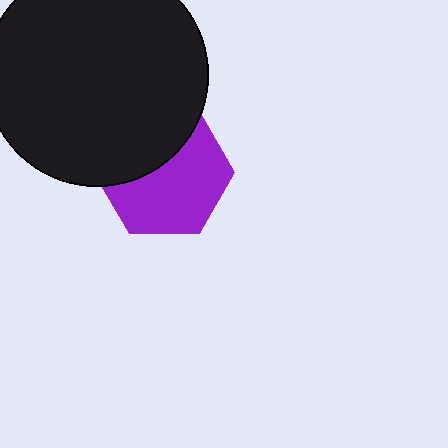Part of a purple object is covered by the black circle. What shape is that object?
It is a hexagon.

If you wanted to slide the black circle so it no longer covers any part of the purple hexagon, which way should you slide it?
Slide it up — that is the most direct way to separate the two shapes.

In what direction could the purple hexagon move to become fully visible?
The purple hexagon could move down. That would shift it out from behind the black circle entirely.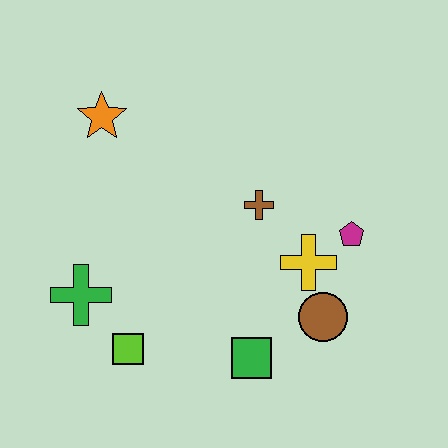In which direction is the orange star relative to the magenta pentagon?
The orange star is to the left of the magenta pentagon.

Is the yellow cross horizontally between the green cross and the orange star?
No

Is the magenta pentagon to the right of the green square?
Yes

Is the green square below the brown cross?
Yes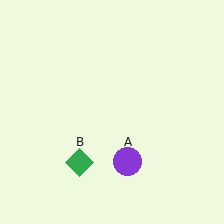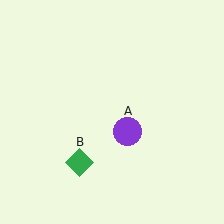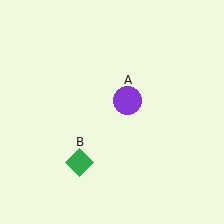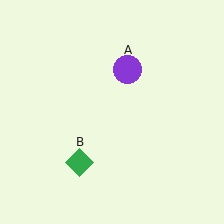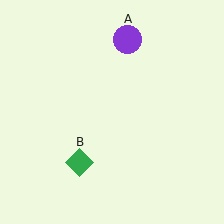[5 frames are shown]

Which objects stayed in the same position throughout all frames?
Green diamond (object B) remained stationary.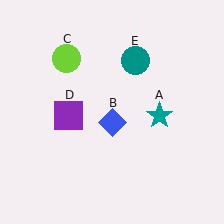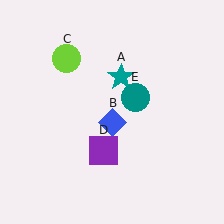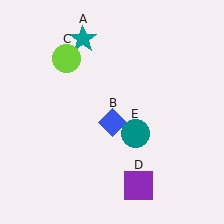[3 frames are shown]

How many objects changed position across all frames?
3 objects changed position: teal star (object A), purple square (object D), teal circle (object E).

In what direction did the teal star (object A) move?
The teal star (object A) moved up and to the left.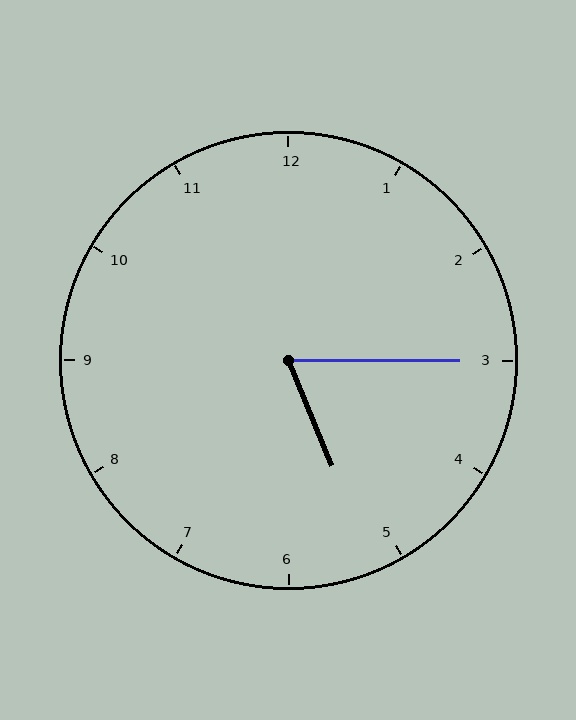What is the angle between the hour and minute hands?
Approximately 68 degrees.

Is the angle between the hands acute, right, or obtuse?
It is acute.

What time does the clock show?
5:15.